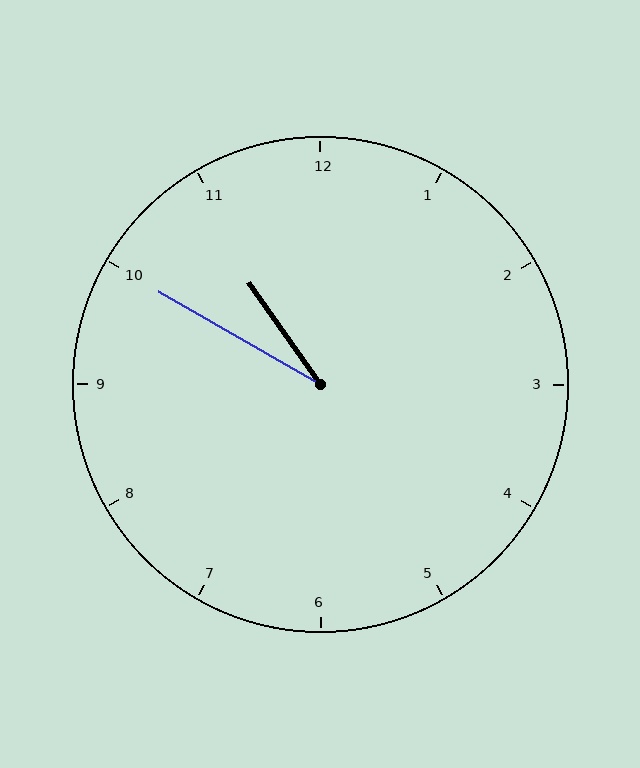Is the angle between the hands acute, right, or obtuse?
It is acute.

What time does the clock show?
10:50.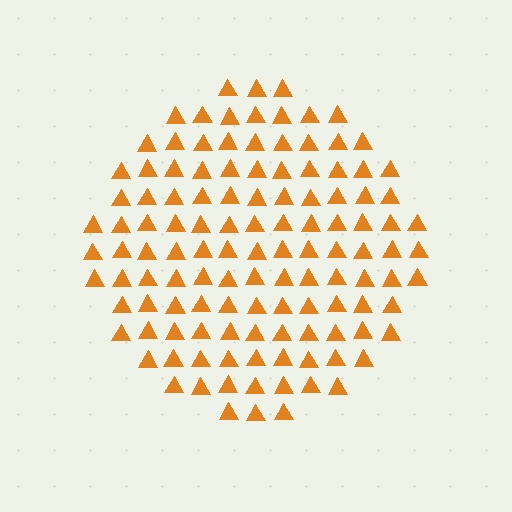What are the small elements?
The small elements are triangles.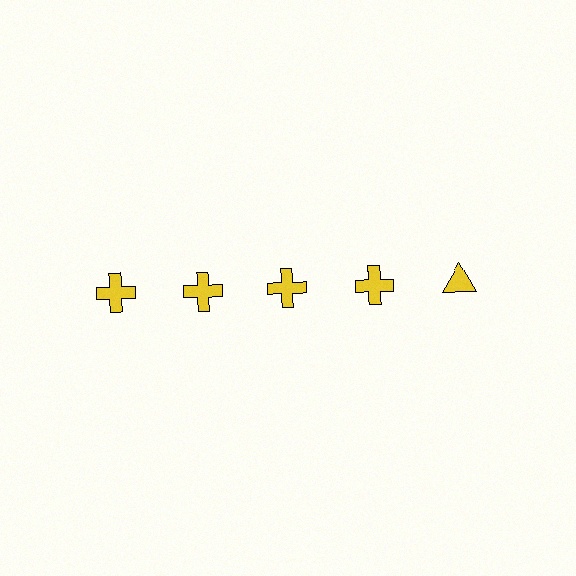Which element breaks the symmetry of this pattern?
The yellow triangle in the top row, rightmost column breaks the symmetry. All other shapes are yellow crosses.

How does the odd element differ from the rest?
It has a different shape: triangle instead of cross.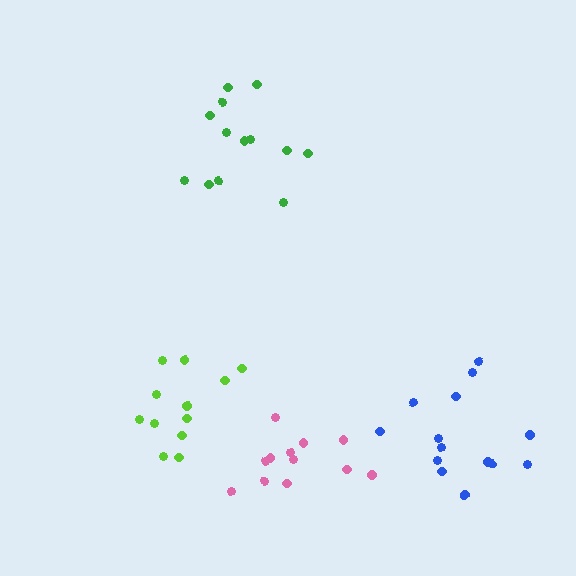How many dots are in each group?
Group 1: 13 dots, Group 2: 12 dots, Group 3: 14 dots, Group 4: 12 dots (51 total).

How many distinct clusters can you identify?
There are 4 distinct clusters.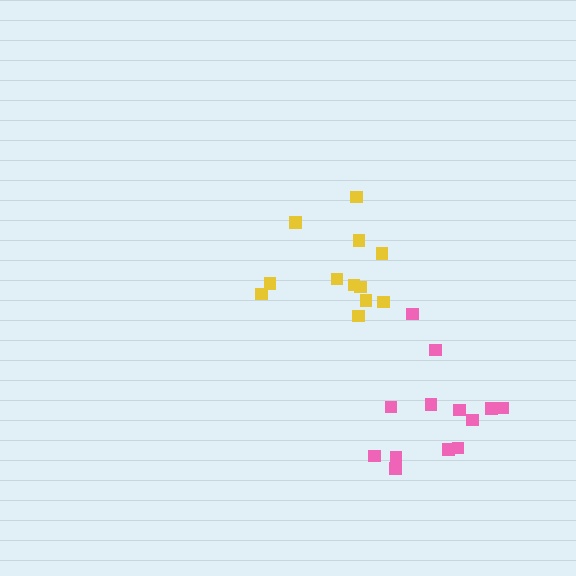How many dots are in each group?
Group 1: 12 dots, Group 2: 13 dots (25 total).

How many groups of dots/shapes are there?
There are 2 groups.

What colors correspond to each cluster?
The clusters are colored: yellow, pink.